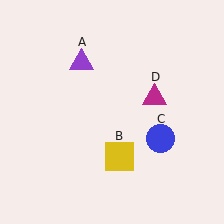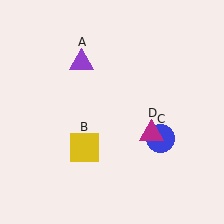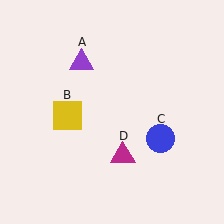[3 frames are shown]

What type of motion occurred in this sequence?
The yellow square (object B), magenta triangle (object D) rotated clockwise around the center of the scene.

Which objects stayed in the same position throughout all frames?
Purple triangle (object A) and blue circle (object C) remained stationary.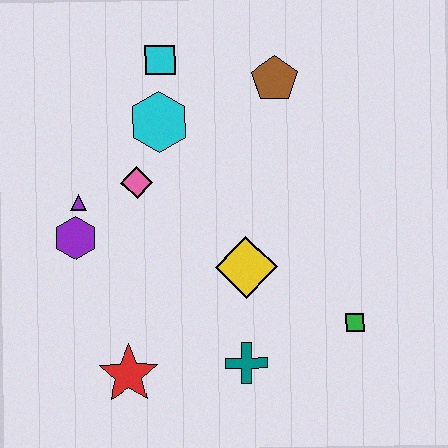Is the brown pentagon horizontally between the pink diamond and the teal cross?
No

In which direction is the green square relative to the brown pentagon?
The green square is below the brown pentagon.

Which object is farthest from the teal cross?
The cyan square is farthest from the teal cross.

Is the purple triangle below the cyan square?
Yes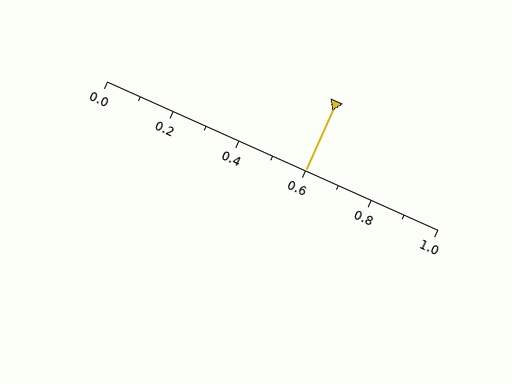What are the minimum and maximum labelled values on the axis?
The axis runs from 0.0 to 1.0.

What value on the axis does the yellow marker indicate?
The marker indicates approximately 0.6.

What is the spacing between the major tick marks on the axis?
The major ticks are spaced 0.2 apart.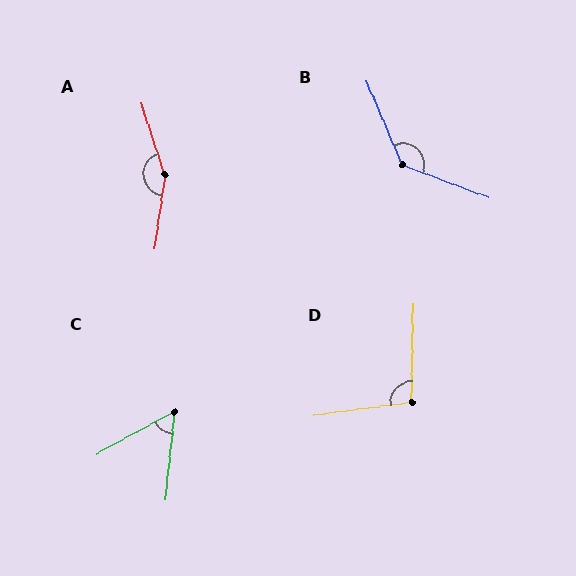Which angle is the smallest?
C, at approximately 55 degrees.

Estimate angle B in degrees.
Approximately 134 degrees.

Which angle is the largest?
A, at approximately 154 degrees.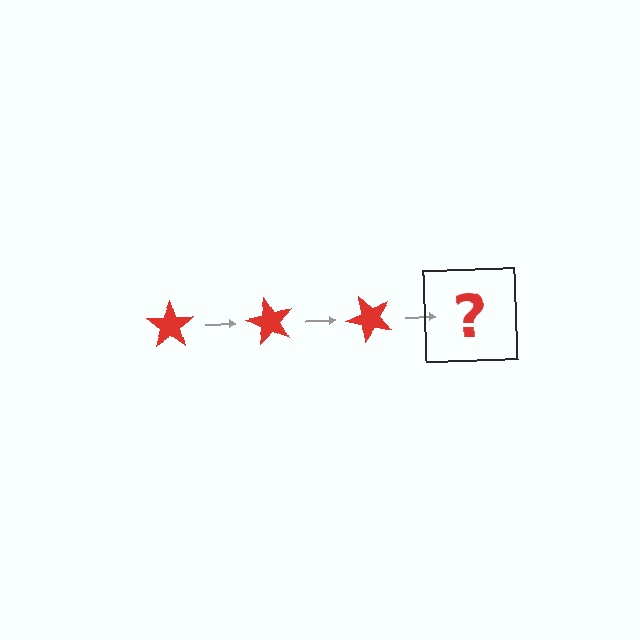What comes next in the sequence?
The next element should be a red star rotated 180 degrees.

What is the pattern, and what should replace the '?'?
The pattern is that the star rotates 60 degrees each step. The '?' should be a red star rotated 180 degrees.